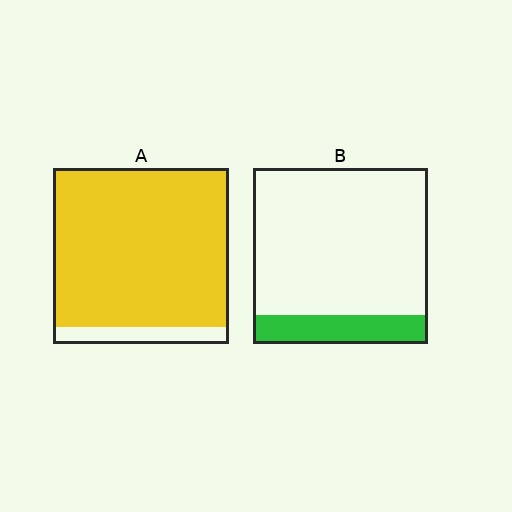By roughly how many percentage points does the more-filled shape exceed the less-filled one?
By roughly 75 percentage points (A over B).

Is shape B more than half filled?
No.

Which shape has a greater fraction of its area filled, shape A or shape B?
Shape A.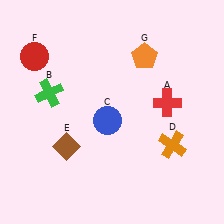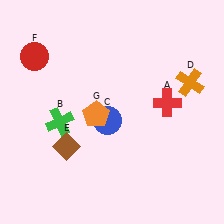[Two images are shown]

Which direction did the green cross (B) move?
The green cross (B) moved down.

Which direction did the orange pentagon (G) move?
The orange pentagon (G) moved down.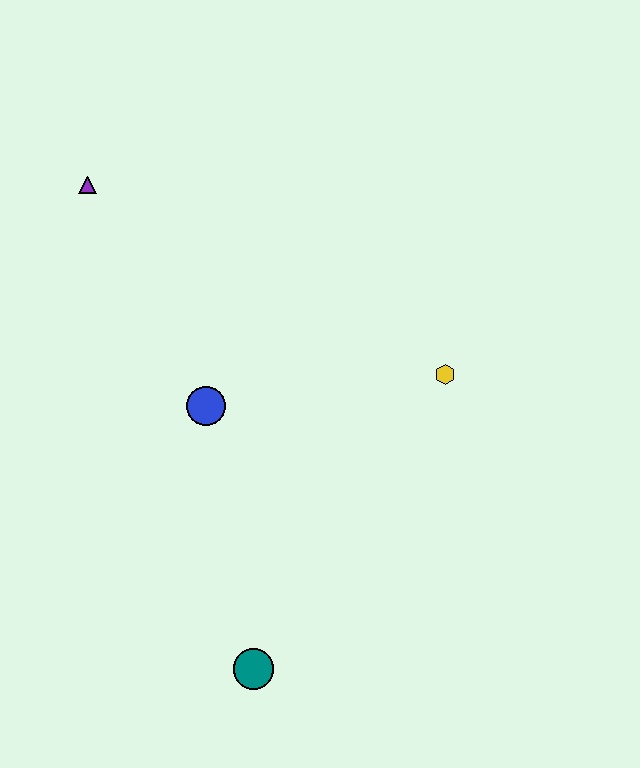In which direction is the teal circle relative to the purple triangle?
The teal circle is below the purple triangle.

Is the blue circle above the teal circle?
Yes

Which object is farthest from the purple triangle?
The teal circle is farthest from the purple triangle.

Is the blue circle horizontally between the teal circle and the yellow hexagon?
No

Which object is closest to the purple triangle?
The blue circle is closest to the purple triangle.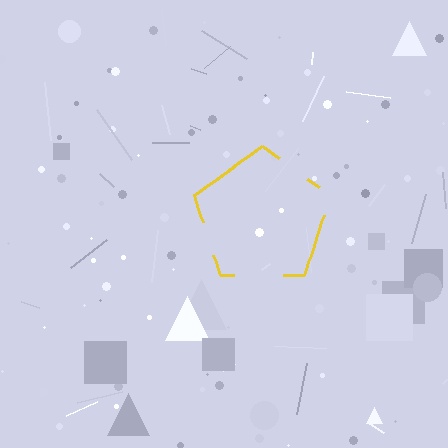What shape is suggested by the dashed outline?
The dashed outline suggests a pentagon.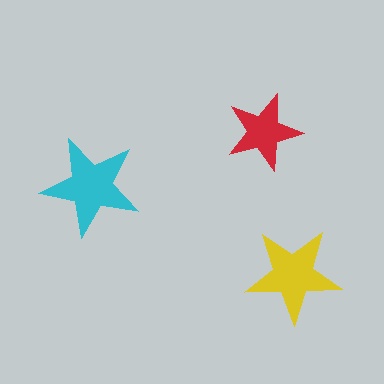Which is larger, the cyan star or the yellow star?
The cyan one.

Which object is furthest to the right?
The yellow star is rightmost.